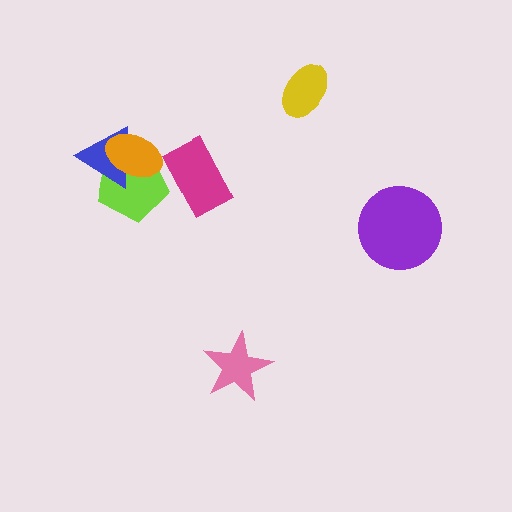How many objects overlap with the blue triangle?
2 objects overlap with the blue triangle.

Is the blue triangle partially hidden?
Yes, it is partially covered by another shape.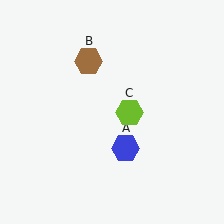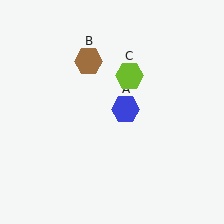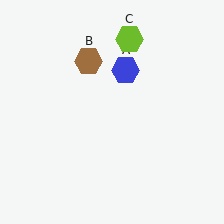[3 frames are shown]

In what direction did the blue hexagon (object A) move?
The blue hexagon (object A) moved up.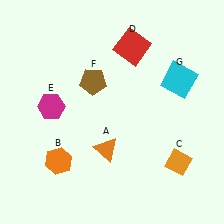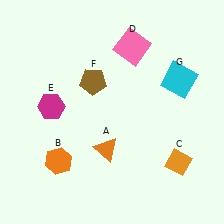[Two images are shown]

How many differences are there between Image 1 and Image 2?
There is 1 difference between the two images.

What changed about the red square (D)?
In Image 1, D is red. In Image 2, it changed to pink.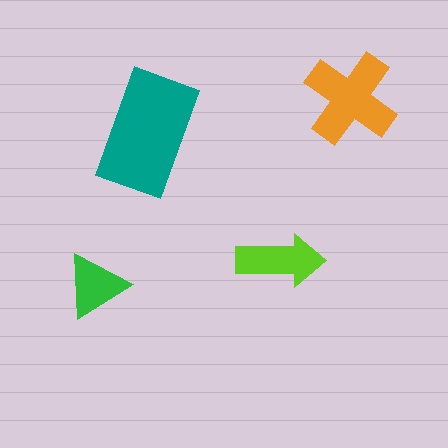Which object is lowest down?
The green triangle is bottommost.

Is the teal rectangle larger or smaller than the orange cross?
Larger.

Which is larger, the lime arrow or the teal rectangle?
The teal rectangle.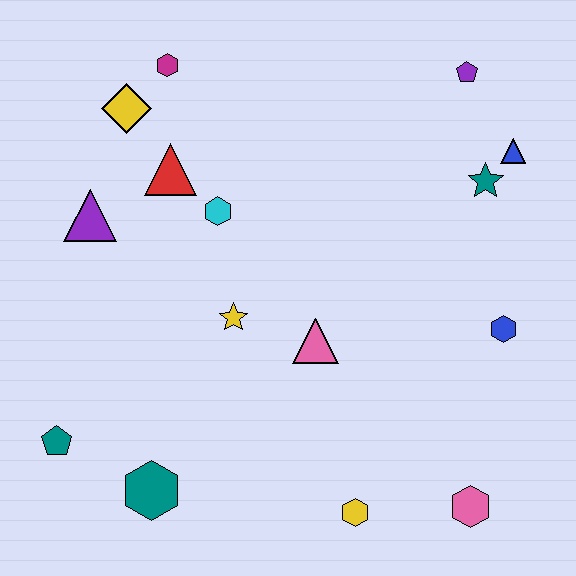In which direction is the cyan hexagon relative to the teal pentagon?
The cyan hexagon is above the teal pentagon.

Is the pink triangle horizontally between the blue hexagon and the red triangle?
Yes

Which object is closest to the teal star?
The blue triangle is closest to the teal star.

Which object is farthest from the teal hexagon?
The purple pentagon is farthest from the teal hexagon.